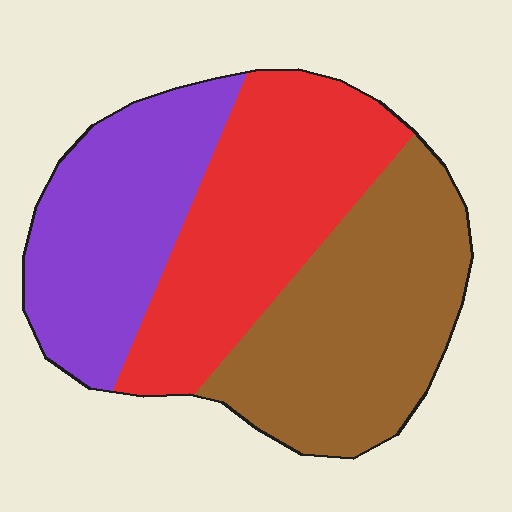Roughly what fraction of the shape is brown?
Brown takes up between a quarter and a half of the shape.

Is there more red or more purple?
Red.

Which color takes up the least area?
Purple, at roughly 30%.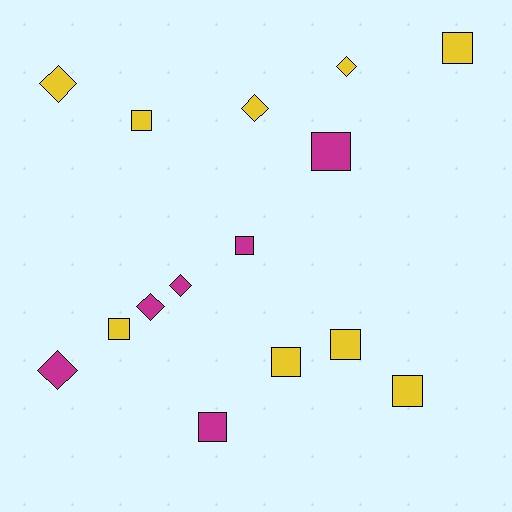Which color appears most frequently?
Yellow, with 9 objects.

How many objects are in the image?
There are 15 objects.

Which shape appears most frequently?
Square, with 9 objects.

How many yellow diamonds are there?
There are 3 yellow diamonds.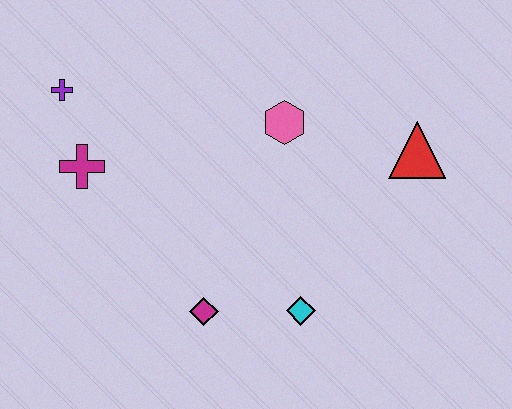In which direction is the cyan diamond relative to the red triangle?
The cyan diamond is below the red triangle.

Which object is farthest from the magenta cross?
The red triangle is farthest from the magenta cross.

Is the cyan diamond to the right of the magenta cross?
Yes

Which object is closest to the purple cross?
The magenta cross is closest to the purple cross.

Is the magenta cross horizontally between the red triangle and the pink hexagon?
No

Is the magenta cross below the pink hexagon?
Yes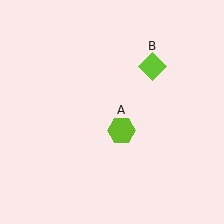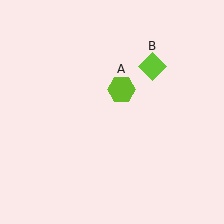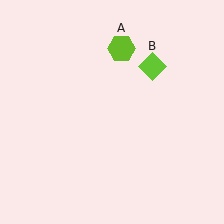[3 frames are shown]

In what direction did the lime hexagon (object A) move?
The lime hexagon (object A) moved up.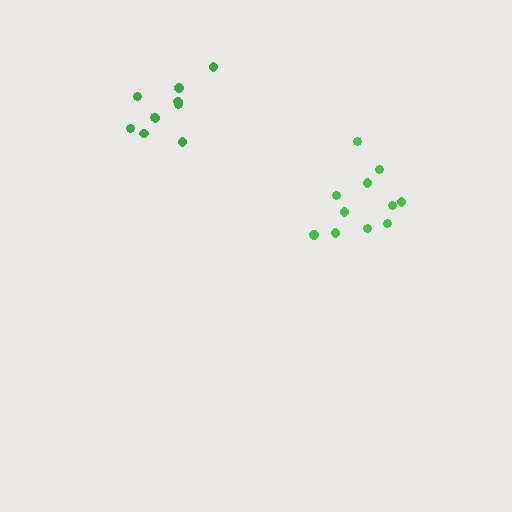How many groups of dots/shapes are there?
There are 2 groups.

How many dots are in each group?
Group 1: 11 dots, Group 2: 10 dots (21 total).